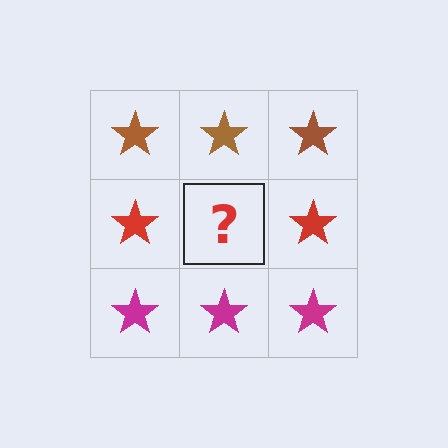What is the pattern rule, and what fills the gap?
The rule is that each row has a consistent color. The gap should be filled with a red star.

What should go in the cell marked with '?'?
The missing cell should contain a red star.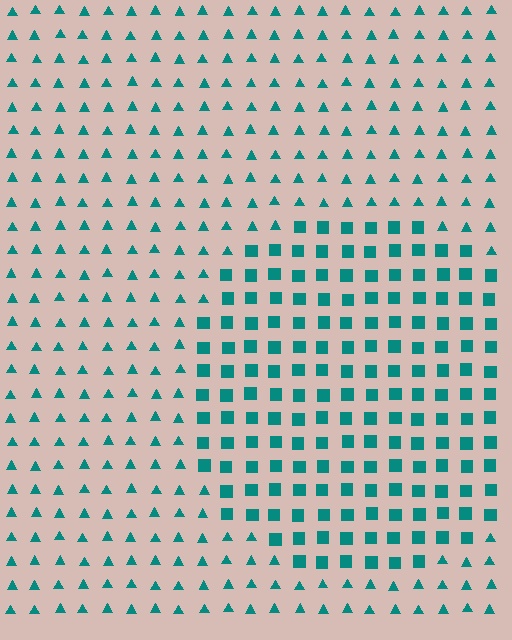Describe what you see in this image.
The image is filled with small teal elements arranged in a uniform grid. A circle-shaped region contains squares, while the surrounding area contains triangles. The boundary is defined purely by the change in element shape.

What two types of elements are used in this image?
The image uses squares inside the circle region and triangles outside it.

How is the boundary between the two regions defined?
The boundary is defined by a change in element shape: squares inside vs. triangles outside. All elements share the same color and spacing.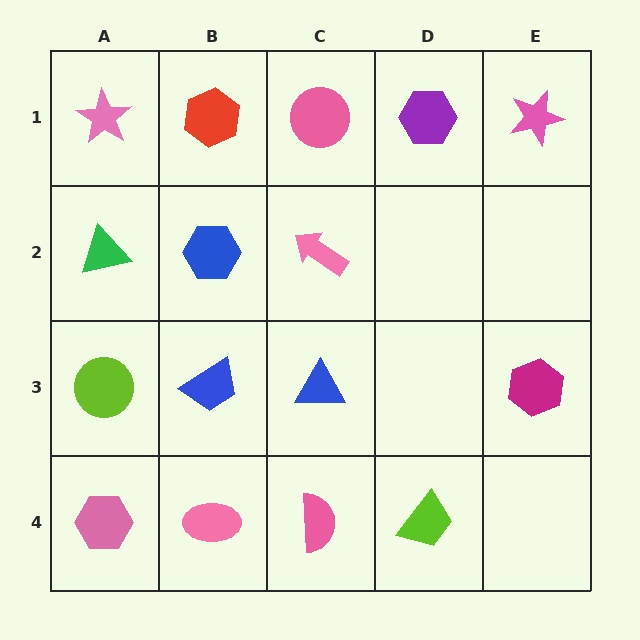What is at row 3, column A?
A lime circle.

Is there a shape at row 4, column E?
No, that cell is empty.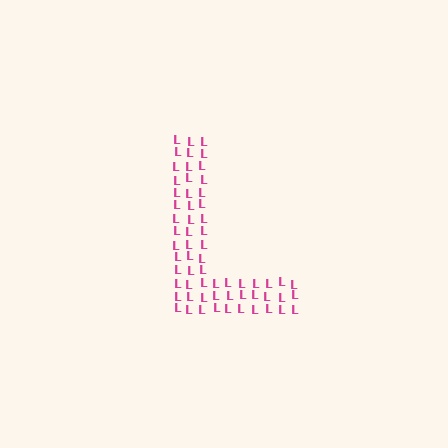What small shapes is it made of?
It is made of small letter L's.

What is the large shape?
The large shape is the letter L.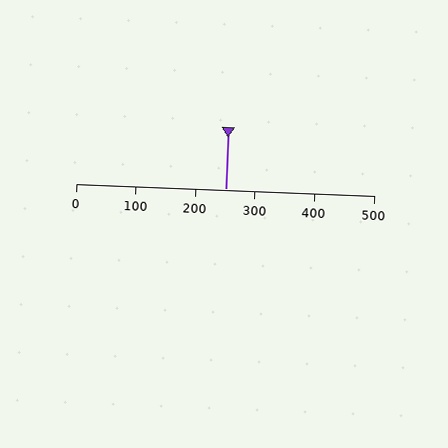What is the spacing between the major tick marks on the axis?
The major ticks are spaced 100 apart.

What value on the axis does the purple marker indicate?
The marker indicates approximately 250.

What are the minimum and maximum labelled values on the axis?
The axis runs from 0 to 500.